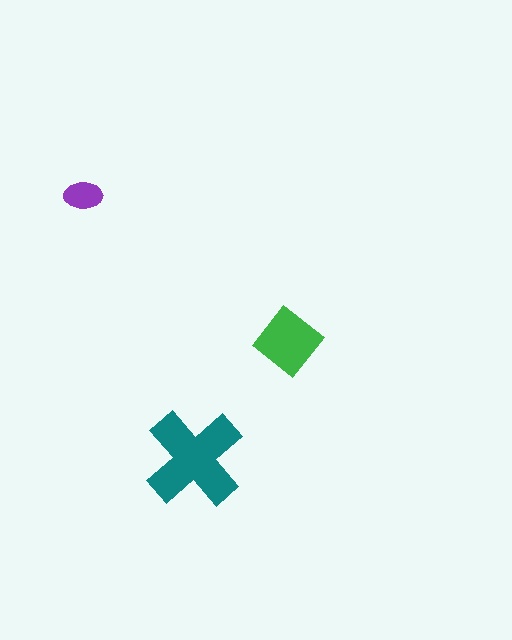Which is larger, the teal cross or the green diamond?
The teal cross.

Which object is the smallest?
The purple ellipse.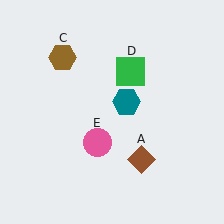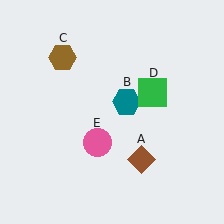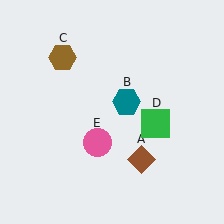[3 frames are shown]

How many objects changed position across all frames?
1 object changed position: green square (object D).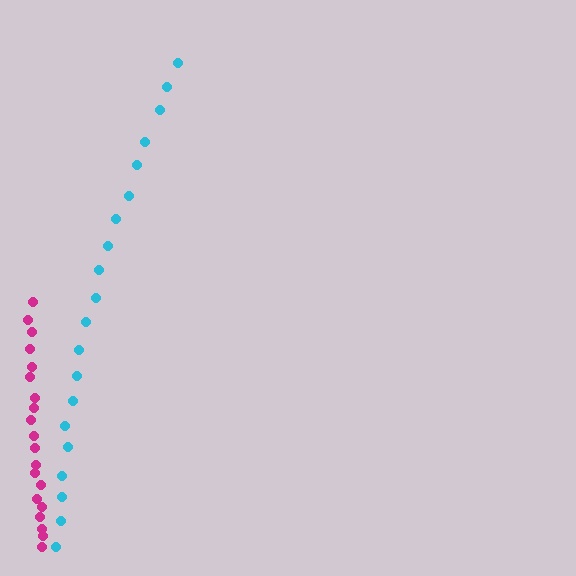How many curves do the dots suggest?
There are 2 distinct paths.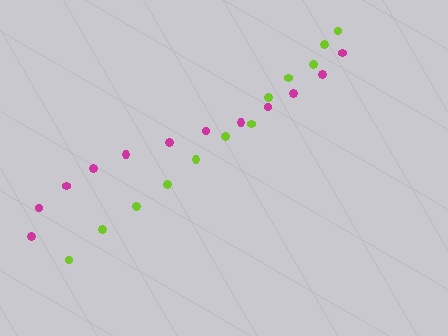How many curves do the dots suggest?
There are 2 distinct paths.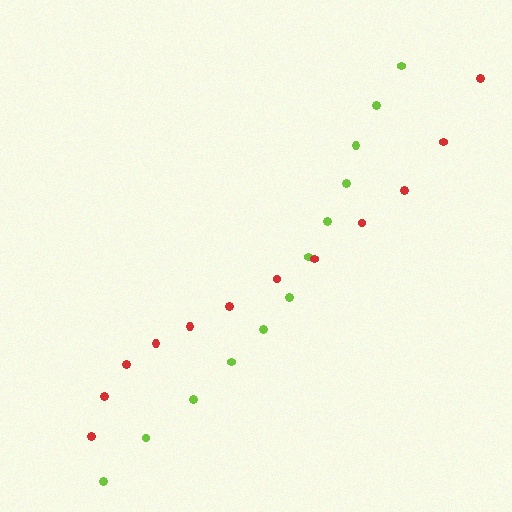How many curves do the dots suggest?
There are 2 distinct paths.